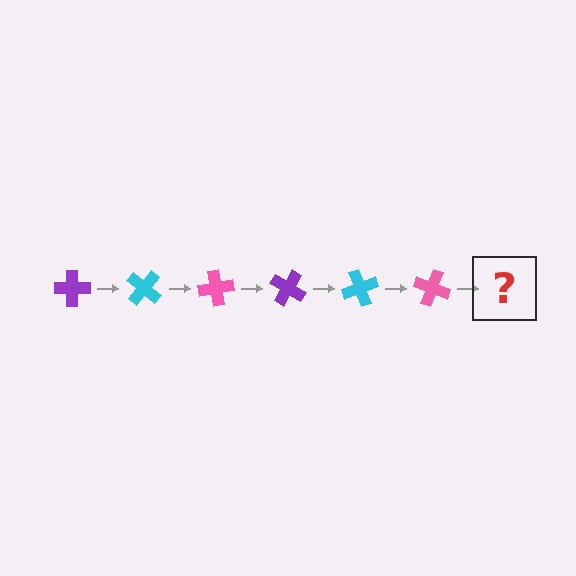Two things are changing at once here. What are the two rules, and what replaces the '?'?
The two rules are that it rotates 40 degrees each step and the color cycles through purple, cyan, and pink. The '?' should be a purple cross, rotated 240 degrees from the start.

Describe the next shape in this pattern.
It should be a purple cross, rotated 240 degrees from the start.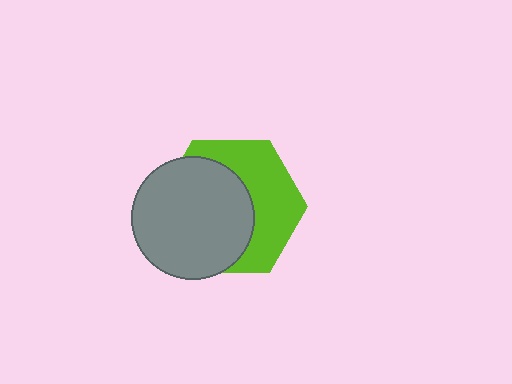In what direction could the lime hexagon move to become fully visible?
The lime hexagon could move right. That would shift it out from behind the gray circle entirely.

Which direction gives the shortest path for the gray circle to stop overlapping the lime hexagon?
Moving left gives the shortest separation.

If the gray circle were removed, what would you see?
You would see the complete lime hexagon.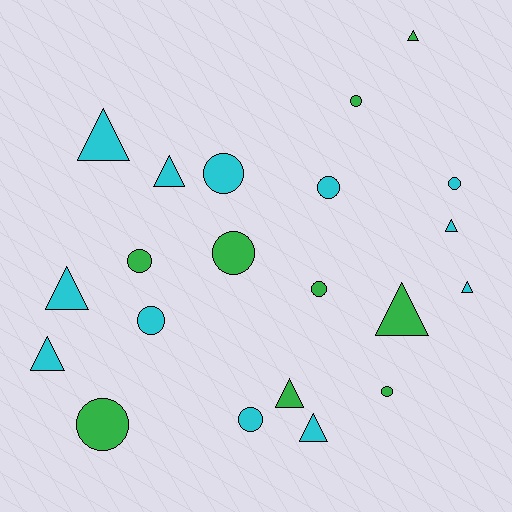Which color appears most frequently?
Cyan, with 12 objects.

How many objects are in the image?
There are 21 objects.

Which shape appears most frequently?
Circle, with 11 objects.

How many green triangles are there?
There are 3 green triangles.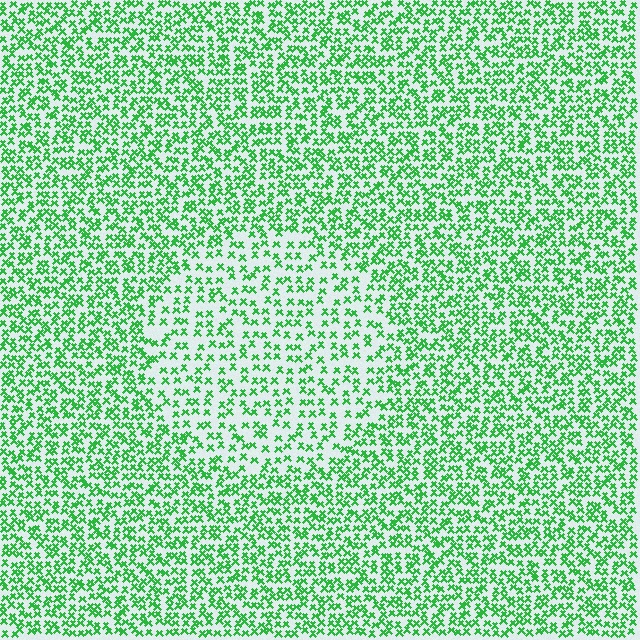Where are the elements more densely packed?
The elements are more densely packed outside the circle boundary.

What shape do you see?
I see a circle.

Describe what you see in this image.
The image contains small green elements arranged at two different densities. A circle-shaped region is visible where the elements are less densely packed than the surrounding area.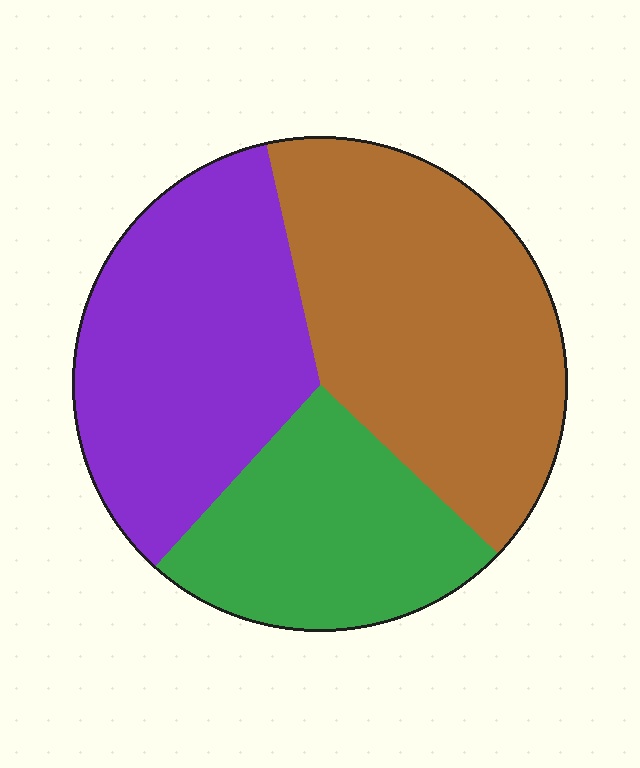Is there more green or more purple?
Purple.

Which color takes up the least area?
Green, at roughly 25%.